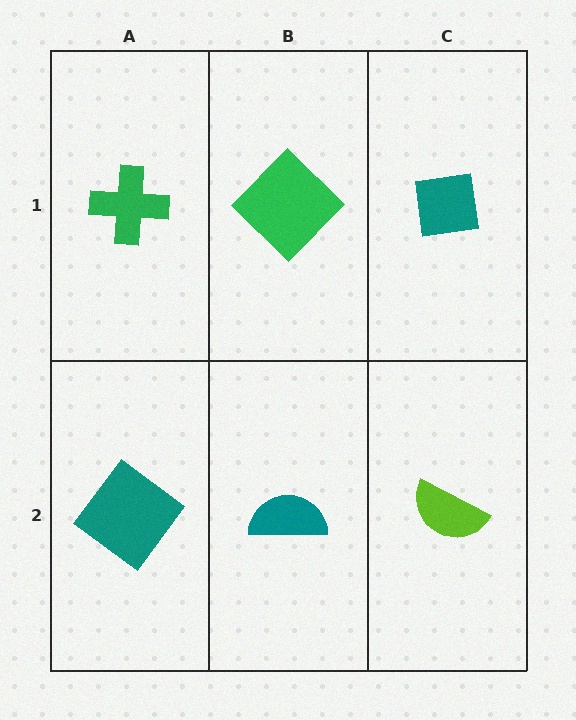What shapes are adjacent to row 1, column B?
A teal semicircle (row 2, column B), a green cross (row 1, column A), a teal square (row 1, column C).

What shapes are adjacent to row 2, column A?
A green cross (row 1, column A), a teal semicircle (row 2, column B).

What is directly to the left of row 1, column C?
A green diamond.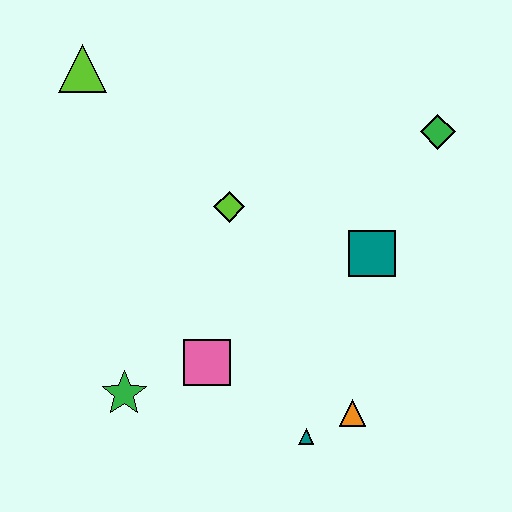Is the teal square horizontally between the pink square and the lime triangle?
No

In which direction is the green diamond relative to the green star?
The green diamond is to the right of the green star.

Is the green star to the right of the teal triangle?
No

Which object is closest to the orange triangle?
The teal triangle is closest to the orange triangle.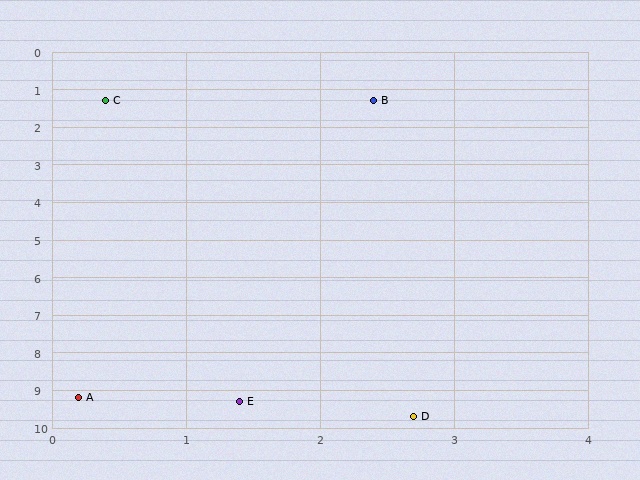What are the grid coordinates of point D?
Point D is at approximately (2.7, 9.7).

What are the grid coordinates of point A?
Point A is at approximately (0.2, 9.2).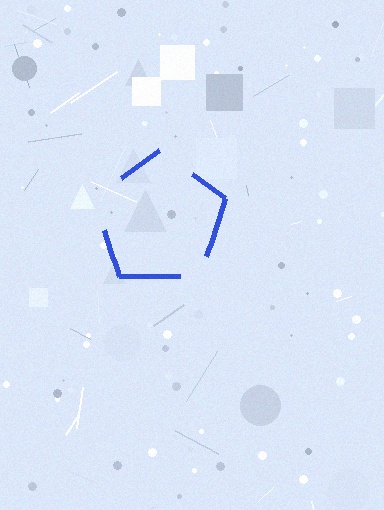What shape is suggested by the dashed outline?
The dashed outline suggests a pentagon.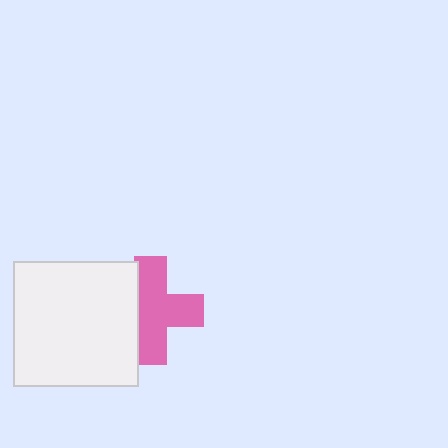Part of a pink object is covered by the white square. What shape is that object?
It is a cross.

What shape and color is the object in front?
The object in front is a white square.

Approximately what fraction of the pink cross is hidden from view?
Roughly 31% of the pink cross is hidden behind the white square.